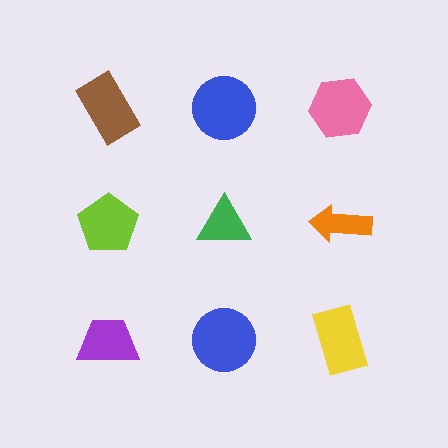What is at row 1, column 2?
A blue circle.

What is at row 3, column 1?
A purple trapezoid.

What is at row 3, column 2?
A blue circle.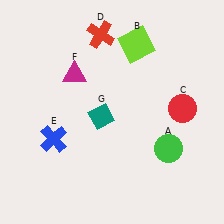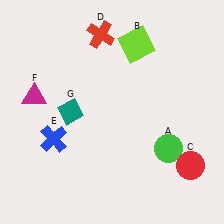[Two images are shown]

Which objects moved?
The objects that moved are: the red circle (C), the magenta triangle (F), the teal diamond (G).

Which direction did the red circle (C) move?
The red circle (C) moved down.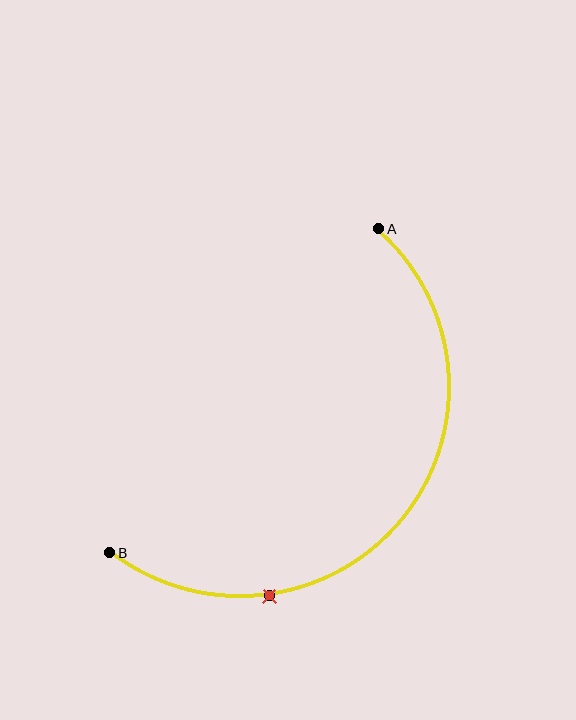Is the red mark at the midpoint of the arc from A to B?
No. The red mark lies on the arc but is closer to endpoint B. The arc midpoint would be at the point on the curve equidistant along the arc from both A and B.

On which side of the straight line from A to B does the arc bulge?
The arc bulges below and to the right of the straight line connecting A and B.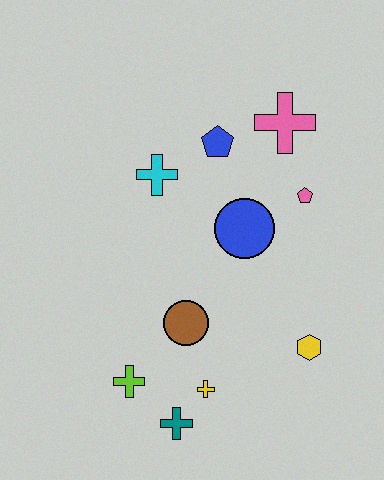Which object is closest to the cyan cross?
The blue pentagon is closest to the cyan cross.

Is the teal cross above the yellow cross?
No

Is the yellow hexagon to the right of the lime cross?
Yes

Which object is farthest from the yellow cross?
The pink cross is farthest from the yellow cross.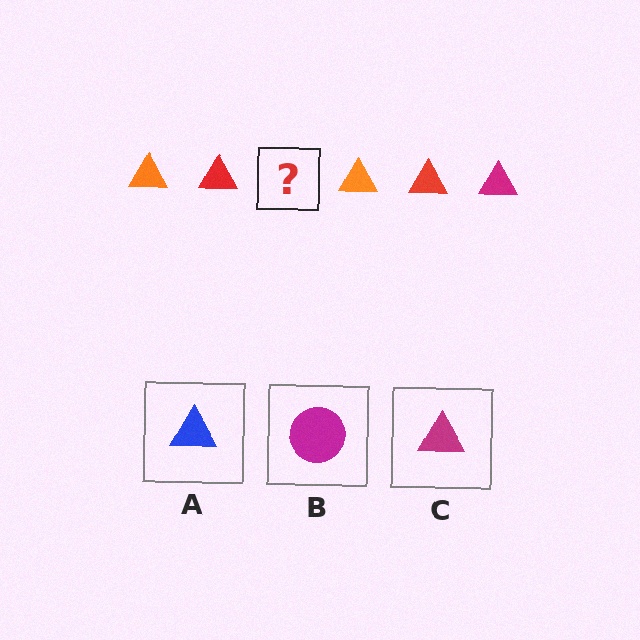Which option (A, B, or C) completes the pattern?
C.